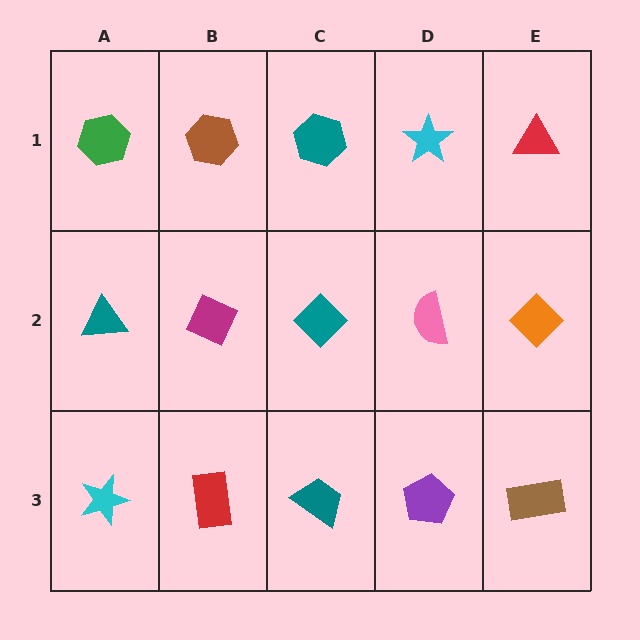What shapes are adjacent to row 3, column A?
A teal triangle (row 2, column A), a red rectangle (row 3, column B).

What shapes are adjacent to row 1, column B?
A magenta diamond (row 2, column B), a green hexagon (row 1, column A), a teal hexagon (row 1, column C).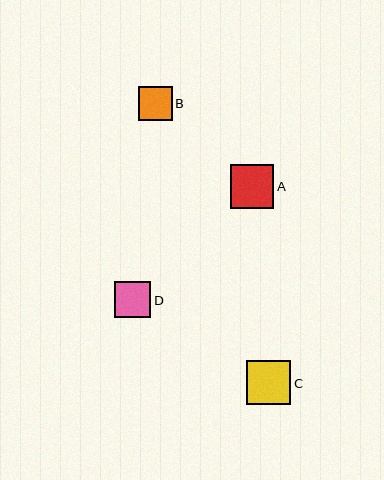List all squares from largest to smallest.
From largest to smallest: A, C, D, B.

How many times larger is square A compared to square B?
Square A is approximately 1.3 times the size of square B.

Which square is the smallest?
Square B is the smallest with a size of approximately 34 pixels.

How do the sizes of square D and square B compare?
Square D and square B are approximately the same size.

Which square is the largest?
Square A is the largest with a size of approximately 44 pixels.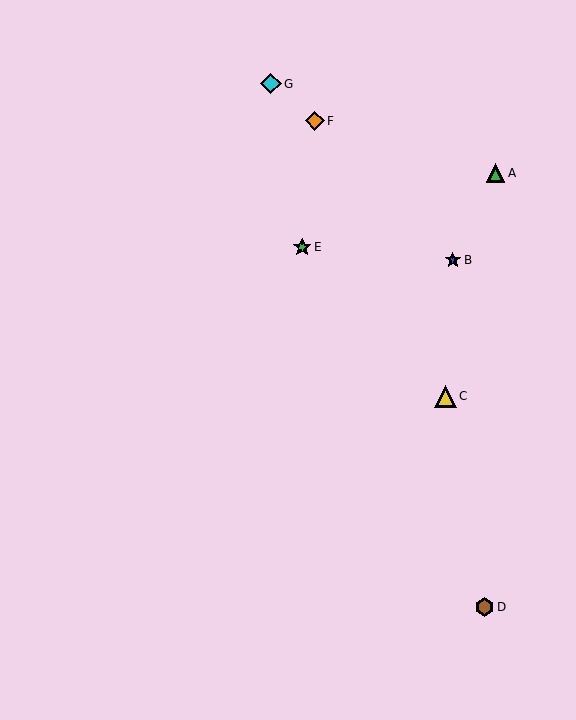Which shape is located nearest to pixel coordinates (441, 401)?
The yellow triangle (labeled C) at (445, 396) is nearest to that location.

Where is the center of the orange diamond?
The center of the orange diamond is at (315, 121).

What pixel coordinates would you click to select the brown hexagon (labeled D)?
Click at (485, 607) to select the brown hexagon D.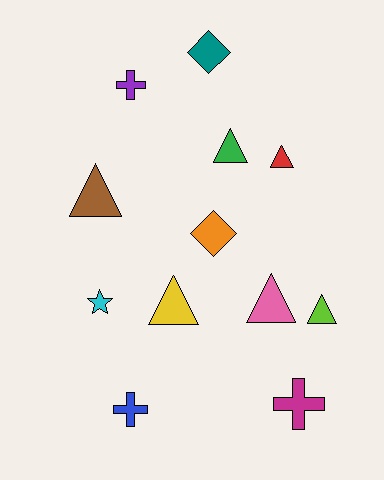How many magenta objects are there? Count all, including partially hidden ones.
There is 1 magenta object.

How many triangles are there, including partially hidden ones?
There are 6 triangles.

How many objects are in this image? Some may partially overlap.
There are 12 objects.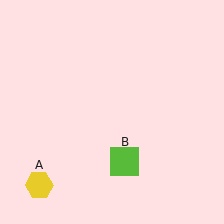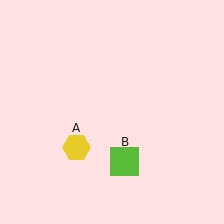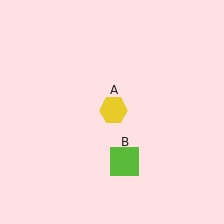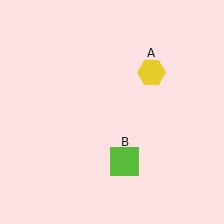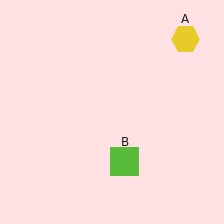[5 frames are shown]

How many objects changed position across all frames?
1 object changed position: yellow hexagon (object A).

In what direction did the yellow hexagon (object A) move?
The yellow hexagon (object A) moved up and to the right.